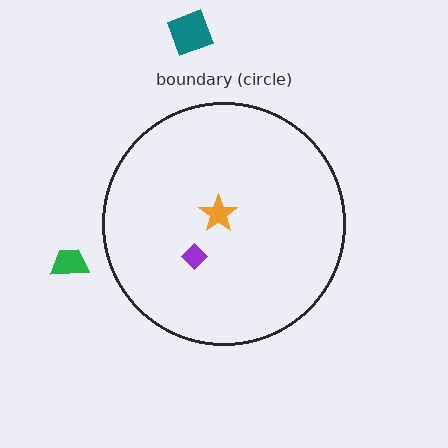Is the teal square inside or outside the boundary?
Outside.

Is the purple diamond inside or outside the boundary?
Inside.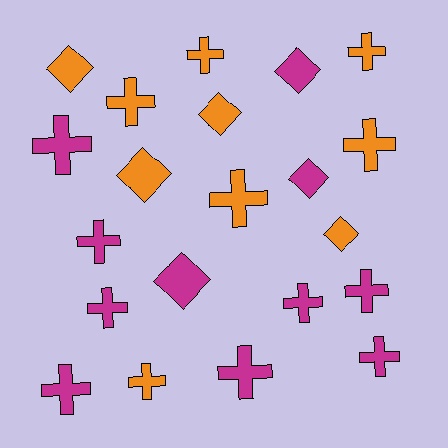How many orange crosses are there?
There are 6 orange crosses.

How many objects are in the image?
There are 21 objects.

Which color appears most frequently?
Magenta, with 11 objects.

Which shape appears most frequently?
Cross, with 14 objects.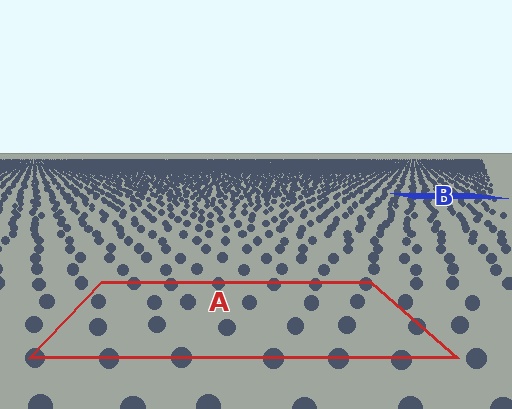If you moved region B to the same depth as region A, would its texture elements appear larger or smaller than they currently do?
They would appear larger. At a closer depth, the same texture elements are projected at a bigger on-screen size.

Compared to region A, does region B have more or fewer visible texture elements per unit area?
Region B has more texture elements per unit area — they are packed more densely because it is farther away.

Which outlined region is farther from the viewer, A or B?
Region B is farther from the viewer — the texture elements inside it appear smaller and more densely packed.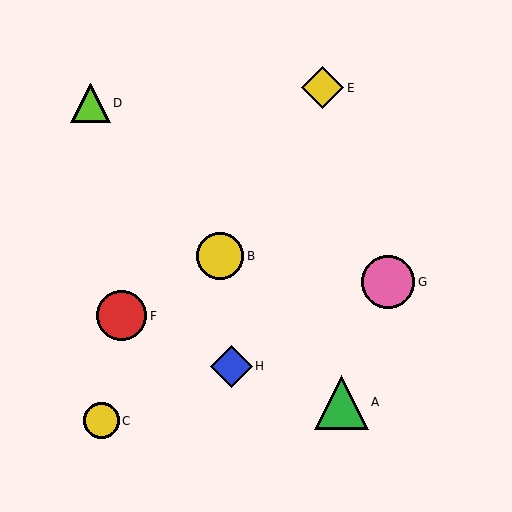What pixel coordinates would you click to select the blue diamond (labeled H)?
Click at (231, 366) to select the blue diamond H.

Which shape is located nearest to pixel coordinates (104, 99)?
The lime triangle (labeled D) at (91, 103) is nearest to that location.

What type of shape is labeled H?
Shape H is a blue diamond.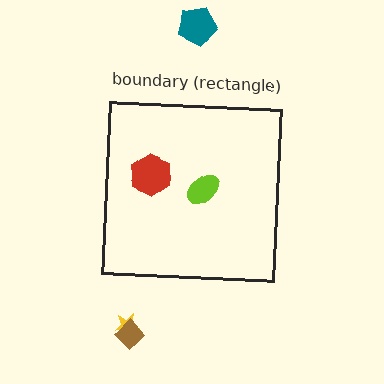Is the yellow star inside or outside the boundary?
Outside.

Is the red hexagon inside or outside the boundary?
Inside.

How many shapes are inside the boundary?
2 inside, 3 outside.